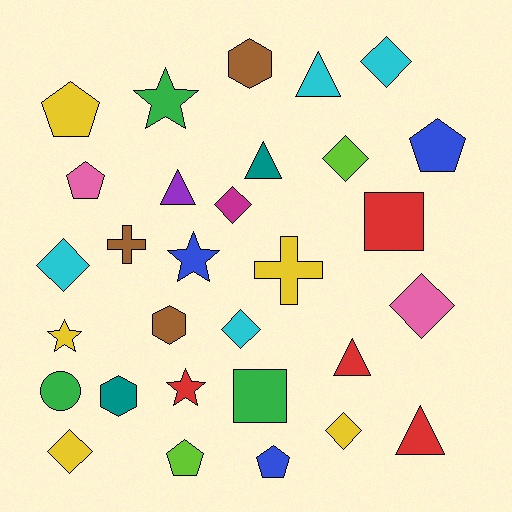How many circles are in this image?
There is 1 circle.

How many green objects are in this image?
There are 3 green objects.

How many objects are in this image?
There are 30 objects.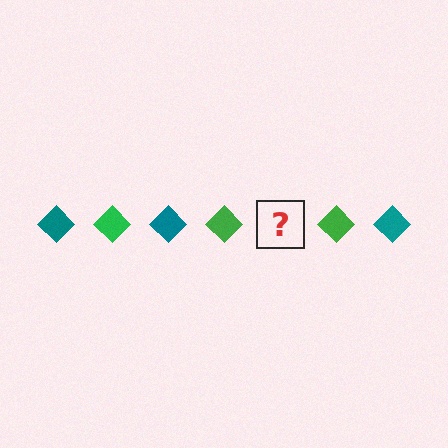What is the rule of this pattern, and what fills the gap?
The rule is that the pattern cycles through teal, green diamonds. The gap should be filled with a teal diamond.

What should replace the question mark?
The question mark should be replaced with a teal diamond.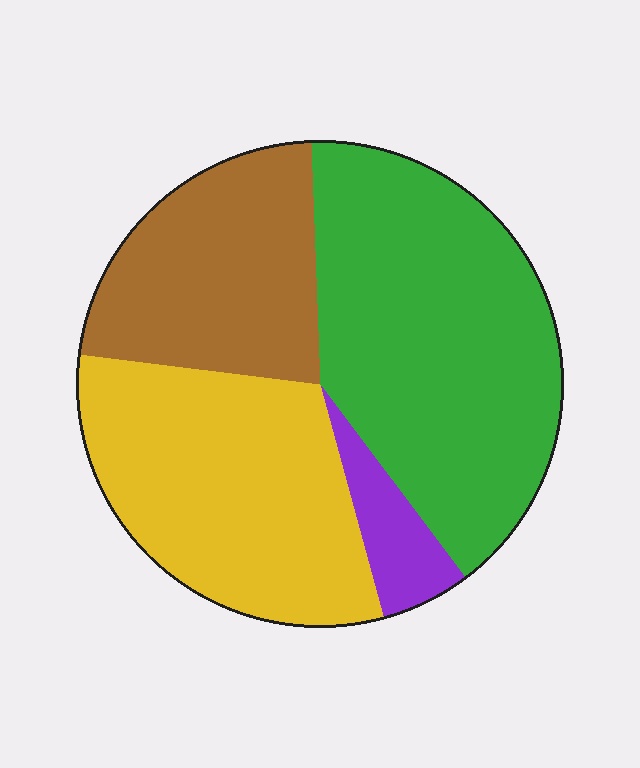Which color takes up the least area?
Purple, at roughly 5%.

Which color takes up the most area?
Green, at roughly 40%.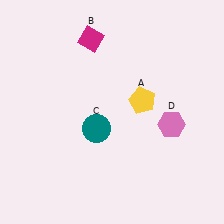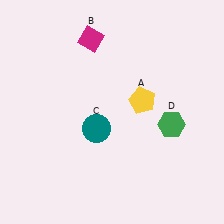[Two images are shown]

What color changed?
The hexagon (D) changed from pink in Image 1 to green in Image 2.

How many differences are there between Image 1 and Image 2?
There is 1 difference between the two images.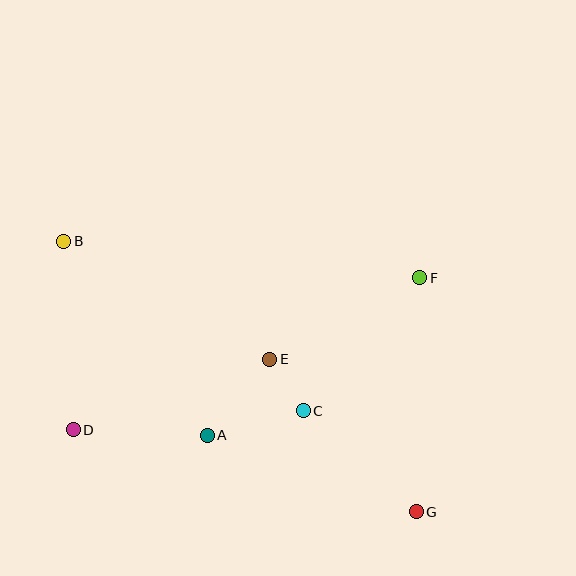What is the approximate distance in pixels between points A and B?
The distance between A and B is approximately 241 pixels.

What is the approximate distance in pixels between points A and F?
The distance between A and F is approximately 265 pixels.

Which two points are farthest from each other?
Points B and G are farthest from each other.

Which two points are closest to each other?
Points C and E are closest to each other.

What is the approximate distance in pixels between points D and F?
The distance between D and F is approximately 379 pixels.